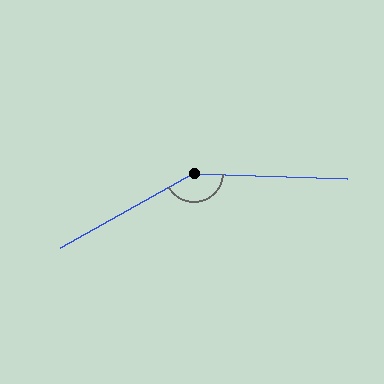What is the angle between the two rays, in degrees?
Approximately 149 degrees.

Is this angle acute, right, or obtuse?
It is obtuse.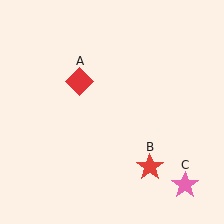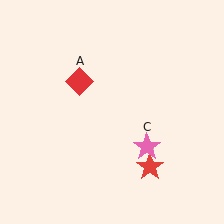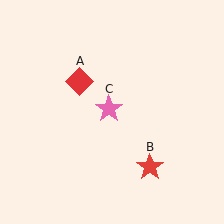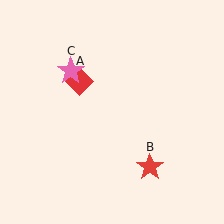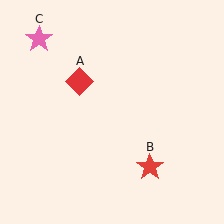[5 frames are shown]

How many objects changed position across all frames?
1 object changed position: pink star (object C).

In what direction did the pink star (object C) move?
The pink star (object C) moved up and to the left.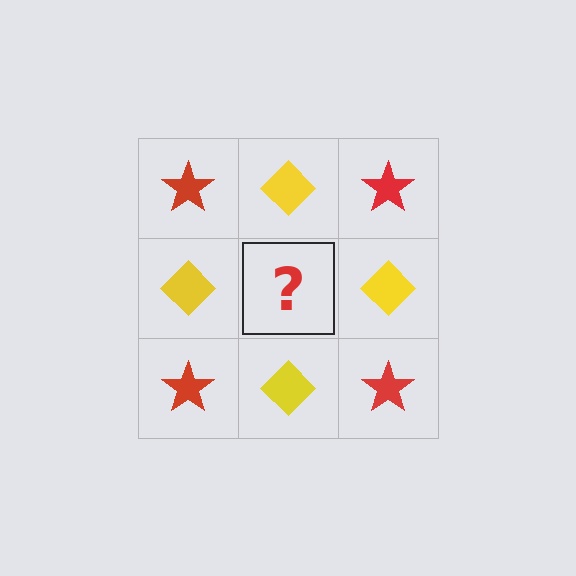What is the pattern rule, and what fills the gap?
The rule is that it alternates red star and yellow diamond in a checkerboard pattern. The gap should be filled with a red star.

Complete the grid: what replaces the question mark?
The question mark should be replaced with a red star.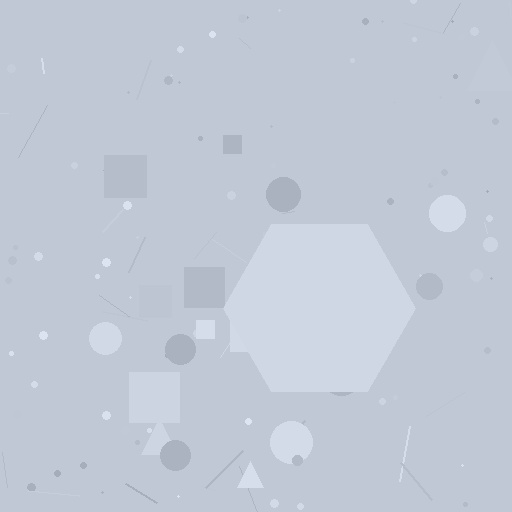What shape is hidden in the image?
A hexagon is hidden in the image.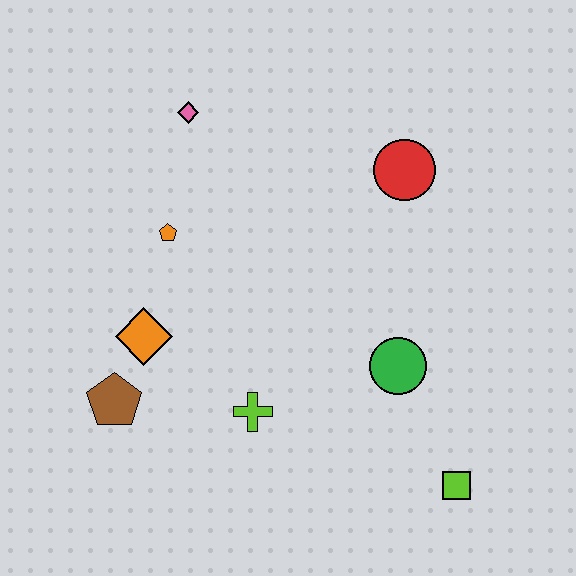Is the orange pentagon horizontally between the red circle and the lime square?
No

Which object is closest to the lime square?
The green circle is closest to the lime square.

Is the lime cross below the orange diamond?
Yes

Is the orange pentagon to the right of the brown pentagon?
Yes